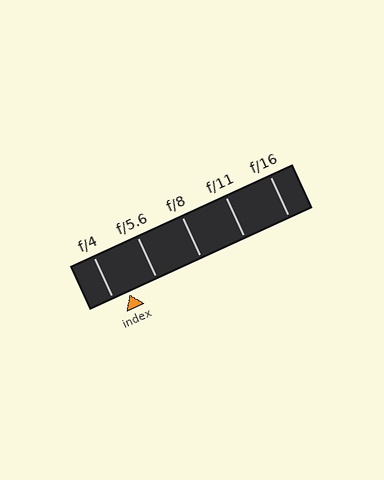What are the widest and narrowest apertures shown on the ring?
The widest aperture shown is f/4 and the narrowest is f/16.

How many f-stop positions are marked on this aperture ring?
There are 5 f-stop positions marked.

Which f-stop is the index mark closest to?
The index mark is closest to f/4.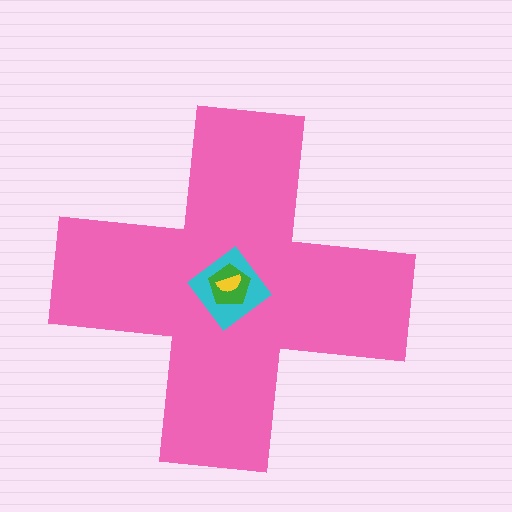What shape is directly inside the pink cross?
The cyan diamond.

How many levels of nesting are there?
4.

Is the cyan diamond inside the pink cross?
Yes.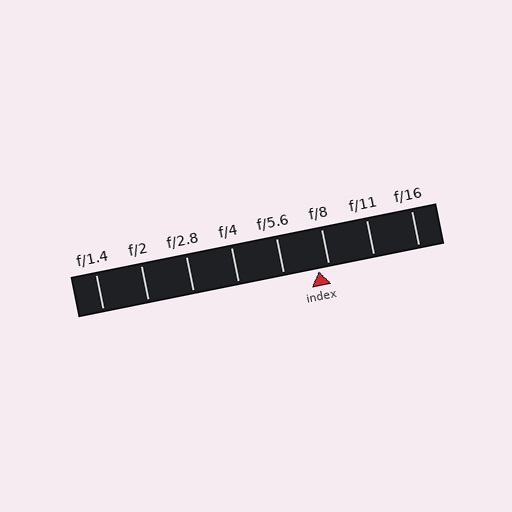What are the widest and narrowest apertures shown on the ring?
The widest aperture shown is f/1.4 and the narrowest is f/16.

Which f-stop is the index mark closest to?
The index mark is closest to f/8.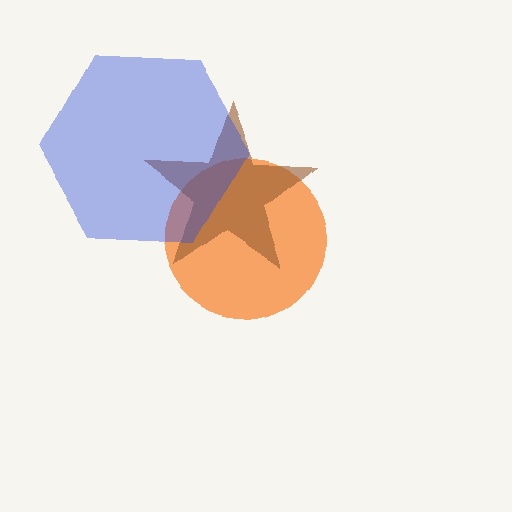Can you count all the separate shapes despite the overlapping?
Yes, there are 3 separate shapes.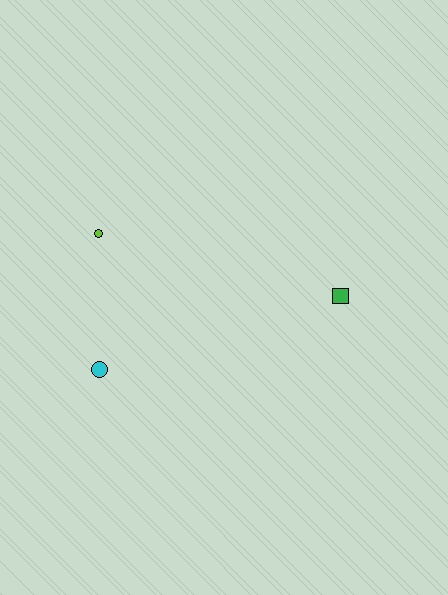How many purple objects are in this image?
There are no purple objects.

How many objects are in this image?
There are 3 objects.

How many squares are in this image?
There is 1 square.